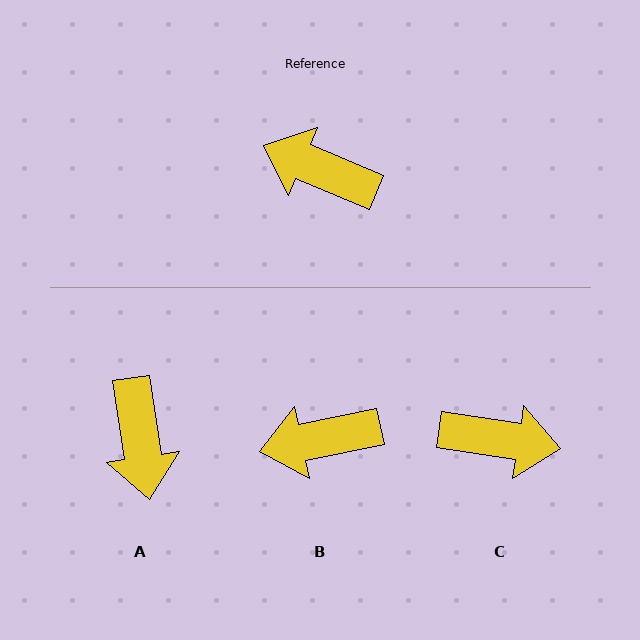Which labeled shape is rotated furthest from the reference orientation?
C, about 166 degrees away.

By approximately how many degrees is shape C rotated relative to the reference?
Approximately 166 degrees clockwise.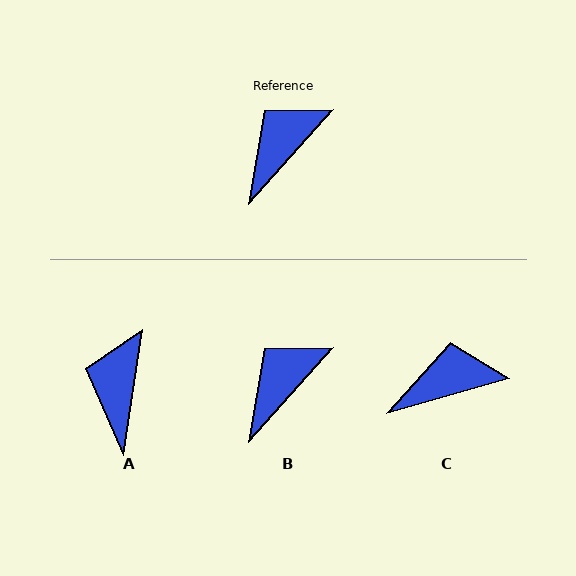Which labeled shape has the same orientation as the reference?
B.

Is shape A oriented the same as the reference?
No, it is off by about 34 degrees.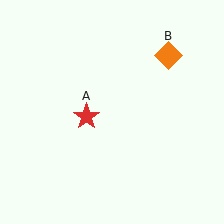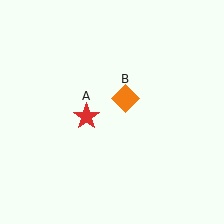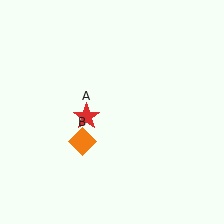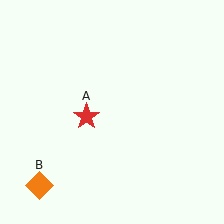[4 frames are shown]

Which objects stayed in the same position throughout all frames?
Red star (object A) remained stationary.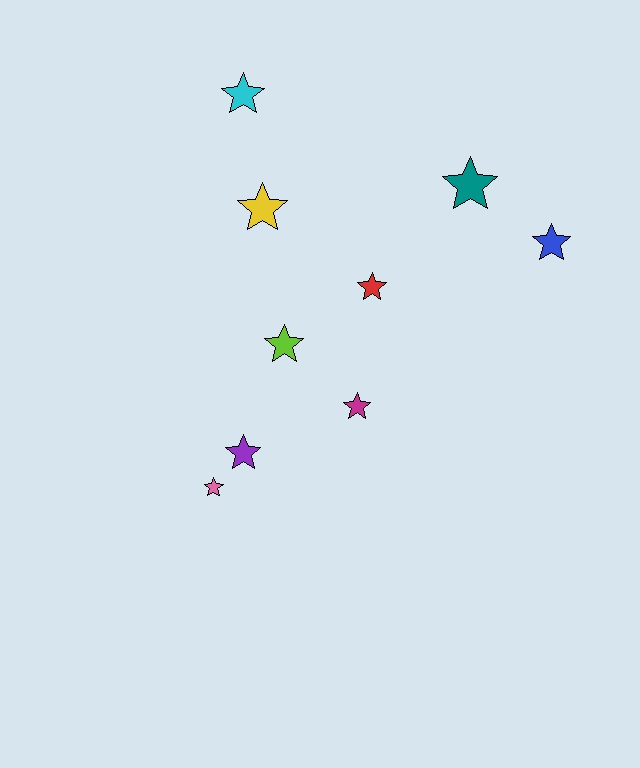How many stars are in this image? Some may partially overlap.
There are 9 stars.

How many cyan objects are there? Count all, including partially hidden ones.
There is 1 cyan object.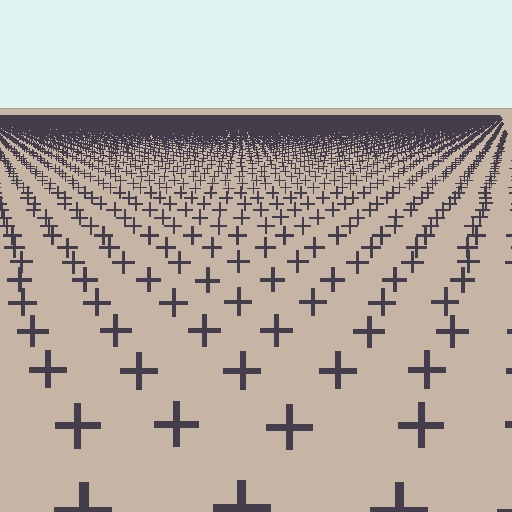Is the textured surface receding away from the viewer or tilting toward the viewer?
The surface is receding away from the viewer. Texture elements get smaller and denser toward the top.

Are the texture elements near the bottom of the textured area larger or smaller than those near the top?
Larger. Near the bottom, elements are closer to the viewer and appear at a bigger on-screen size.